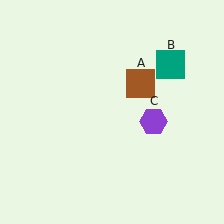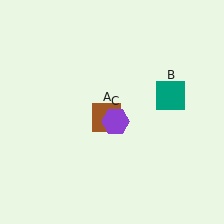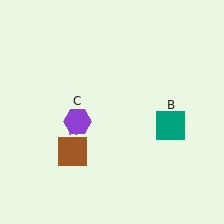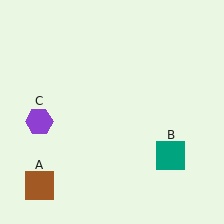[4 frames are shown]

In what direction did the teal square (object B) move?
The teal square (object B) moved down.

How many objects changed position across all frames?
3 objects changed position: brown square (object A), teal square (object B), purple hexagon (object C).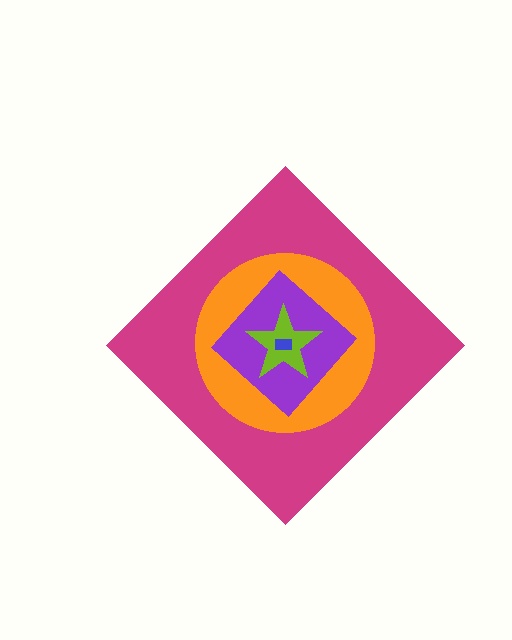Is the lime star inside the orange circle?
Yes.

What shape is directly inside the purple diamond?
The lime star.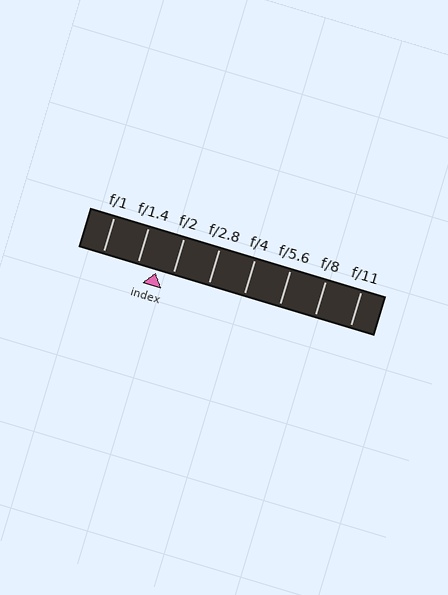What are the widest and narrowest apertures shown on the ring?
The widest aperture shown is f/1 and the narrowest is f/11.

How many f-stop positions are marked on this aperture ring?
There are 8 f-stop positions marked.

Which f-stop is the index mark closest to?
The index mark is closest to f/2.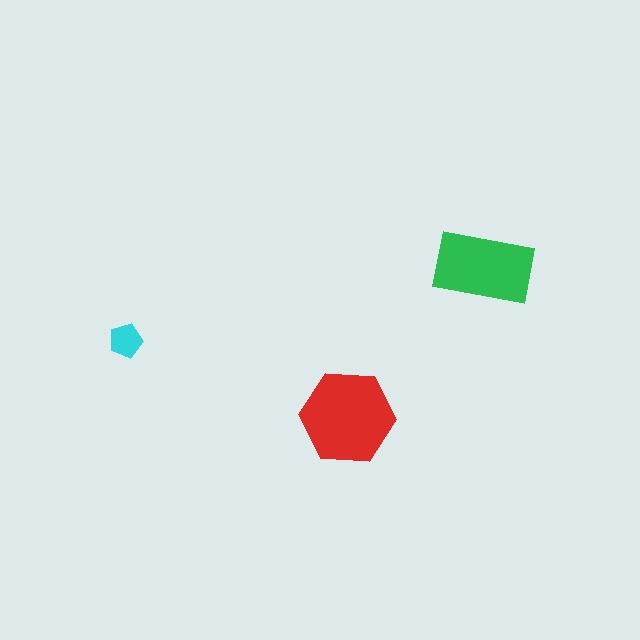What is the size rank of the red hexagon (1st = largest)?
1st.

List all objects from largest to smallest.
The red hexagon, the green rectangle, the cyan pentagon.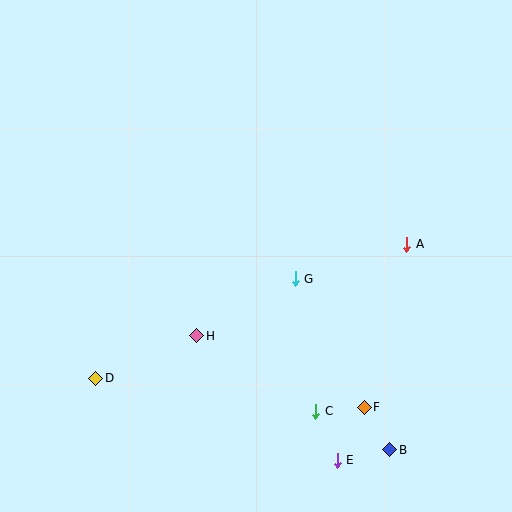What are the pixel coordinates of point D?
Point D is at (96, 378).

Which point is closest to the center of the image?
Point G at (295, 279) is closest to the center.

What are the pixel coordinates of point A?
Point A is at (407, 244).